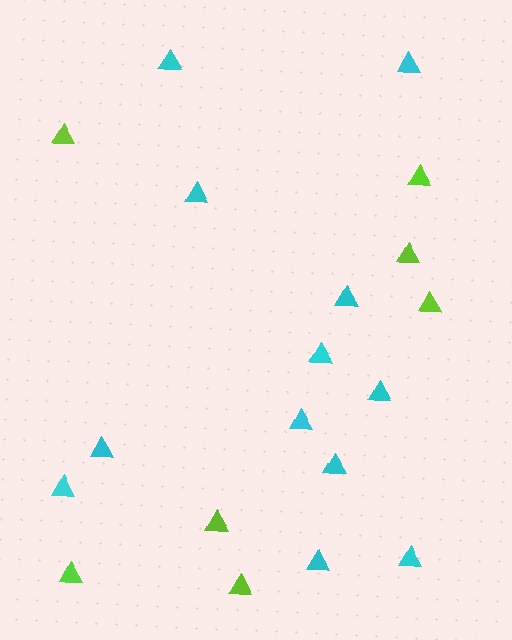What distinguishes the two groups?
There are 2 groups: one group of cyan triangles (12) and one group of lime triangles (7).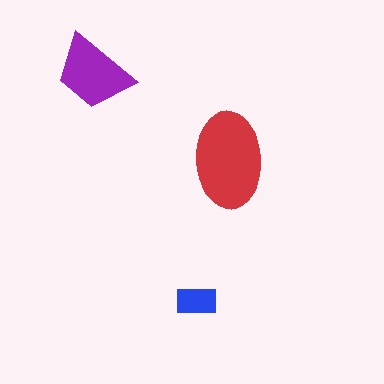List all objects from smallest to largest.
The blue rectangle, the purple trapezoid, the red ellipse.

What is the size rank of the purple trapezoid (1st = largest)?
2nd.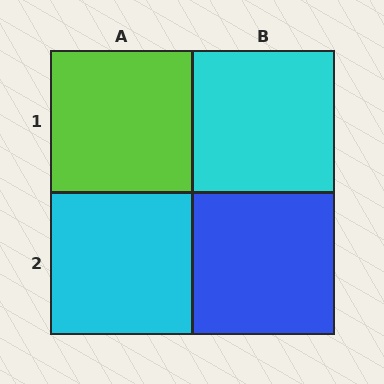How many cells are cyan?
2 cells are cyan.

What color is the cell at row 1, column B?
Cyan.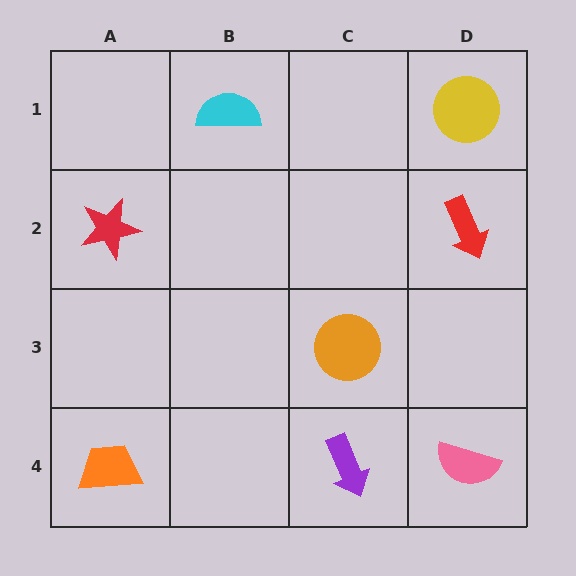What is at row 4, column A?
An orange trapezoid.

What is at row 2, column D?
A red arrow.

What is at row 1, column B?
A cyan semicircle.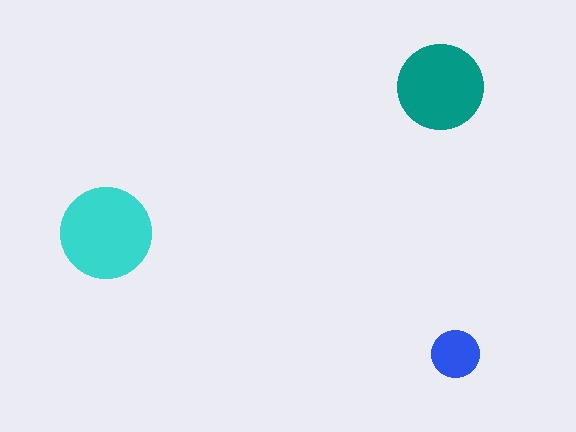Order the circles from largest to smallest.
the cyan one, the teal one, the blue one.